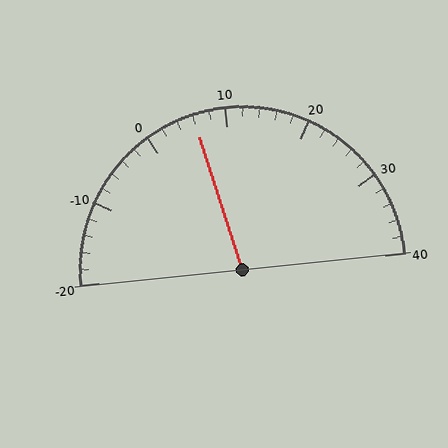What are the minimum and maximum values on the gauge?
The gauge ranges from -20 to 40.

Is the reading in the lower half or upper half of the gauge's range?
The reading is in the lower half of the range (-20 to 40).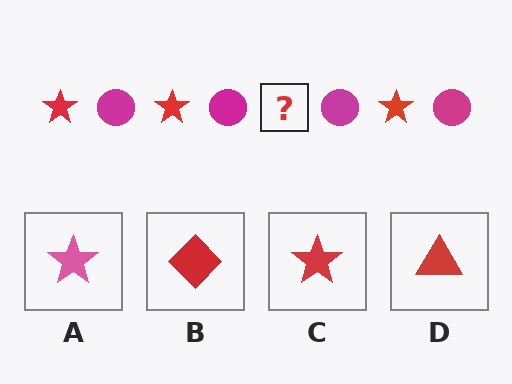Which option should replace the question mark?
Option C.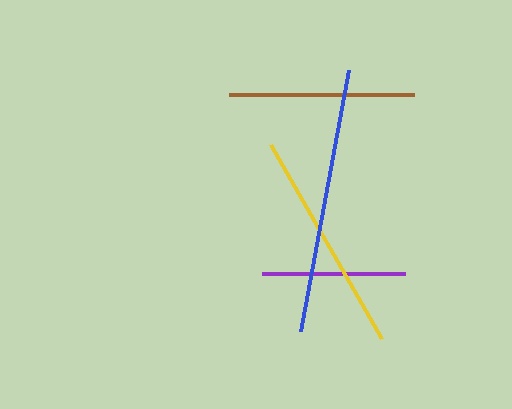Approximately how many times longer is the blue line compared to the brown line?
The blue line is approximately 1.4 times the length of the brown line.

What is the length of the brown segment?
The brown segment is approximately 185 pixels long.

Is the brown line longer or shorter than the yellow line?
The yellow line is longer than the brown line.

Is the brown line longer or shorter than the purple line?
The brown line is longer than the purple line.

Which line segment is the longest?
The blue line is the longest at approximately 266 pixels.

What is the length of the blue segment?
The blue segment is approximately 266 pixels long.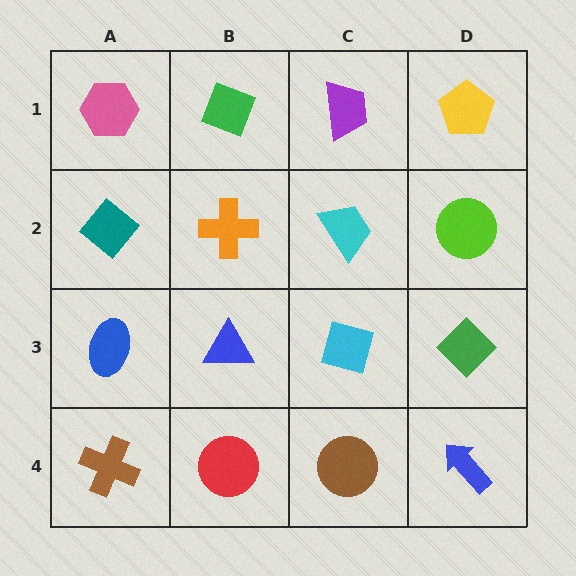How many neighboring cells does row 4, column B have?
3.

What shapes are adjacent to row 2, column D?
A yellow pentagon (row 1, column D), a green diamond (row 3, column D), a cyan trapezoid (row 2, column C).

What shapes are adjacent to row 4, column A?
A blue ellipse (row 3, column A), a red circle (row 4, column B).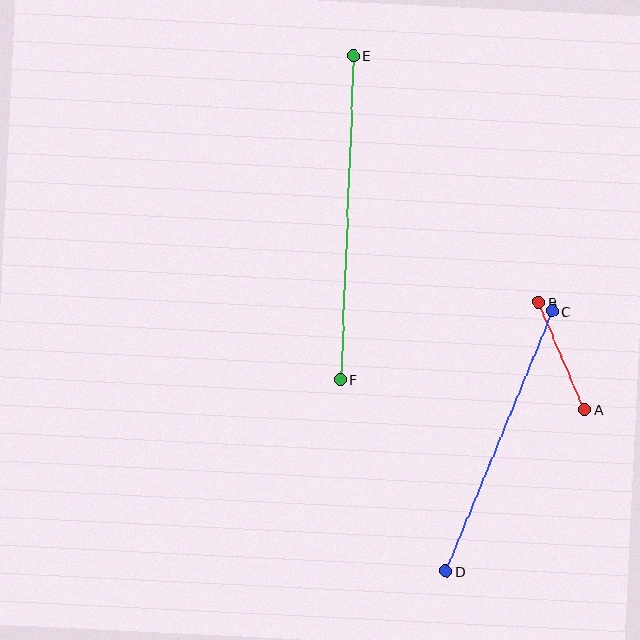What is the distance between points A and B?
The distance is approximately 117 pixels.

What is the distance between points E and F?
The distance is approximately 324 pixels.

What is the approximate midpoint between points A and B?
The midpoint is at approximately (562, 356) pixels.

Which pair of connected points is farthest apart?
Points E and F are farthest apart.